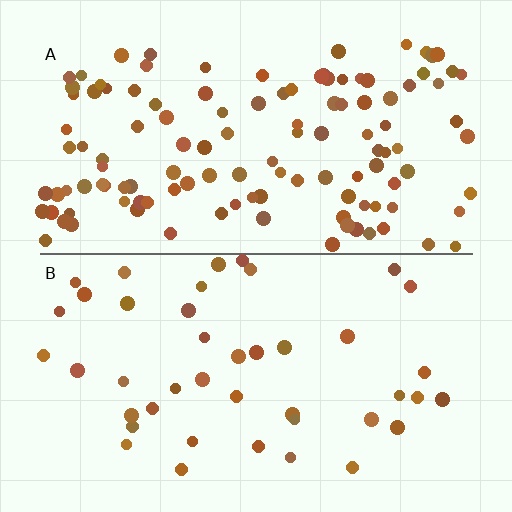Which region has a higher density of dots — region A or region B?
A (the top).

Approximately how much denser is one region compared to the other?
Approximately 2.8× — region A over region B.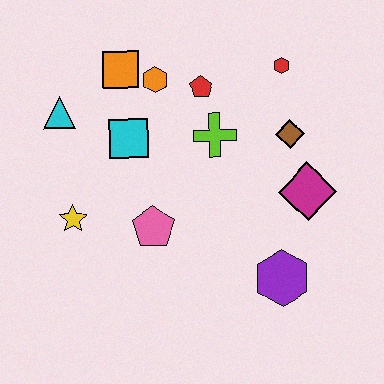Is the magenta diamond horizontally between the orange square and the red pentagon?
No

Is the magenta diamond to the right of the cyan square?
Yes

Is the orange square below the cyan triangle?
No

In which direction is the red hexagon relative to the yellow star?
The red hexagon is to the right of the yellow star.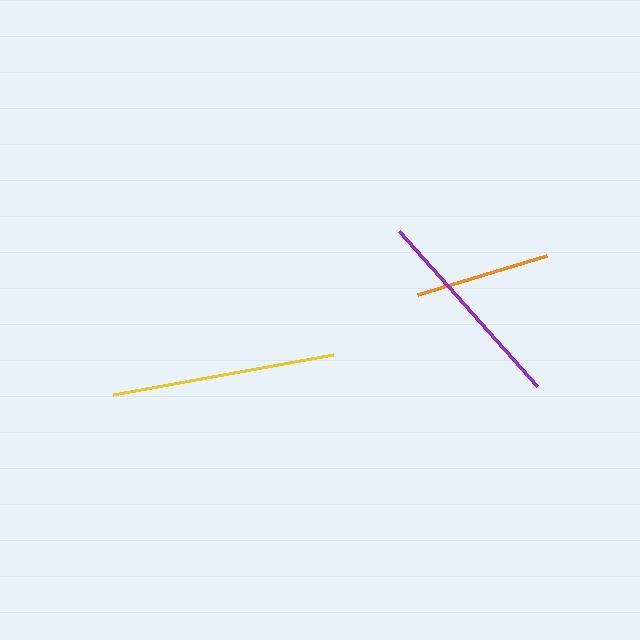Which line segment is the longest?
The yellow line is the longest at approximately 223 pixels.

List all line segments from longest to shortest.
From longest to shortest: yellow, purple, orange.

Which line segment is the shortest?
The orange line is the shortest at approximately 134 pixels.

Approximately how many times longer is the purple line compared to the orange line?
The purple line is approximately 1.6 times the length of the orange line.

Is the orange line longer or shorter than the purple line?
The purple line is longer than the orange line.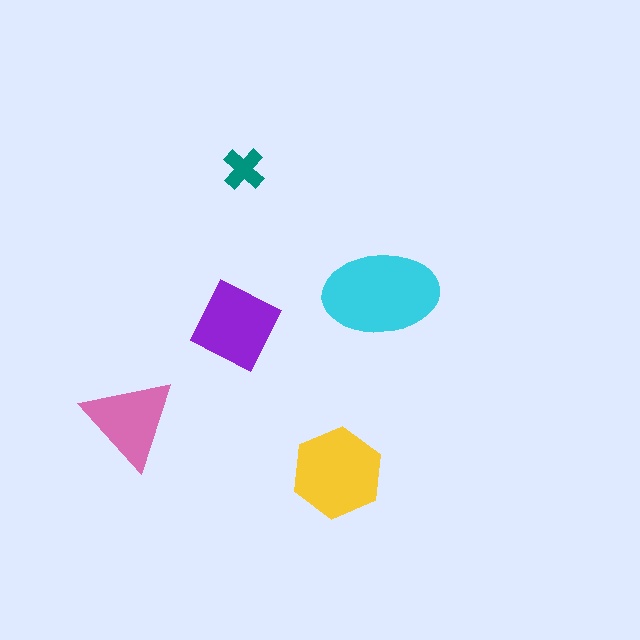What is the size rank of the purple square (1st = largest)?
3rd.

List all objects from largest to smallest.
The cyan ellipse, the yellow hexagon, the purple square, the pink triangle, the teal cross.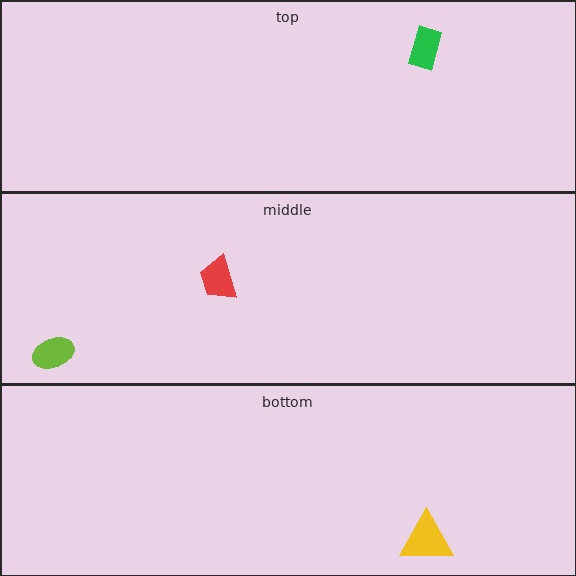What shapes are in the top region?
The green rectangle.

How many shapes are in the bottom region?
1.